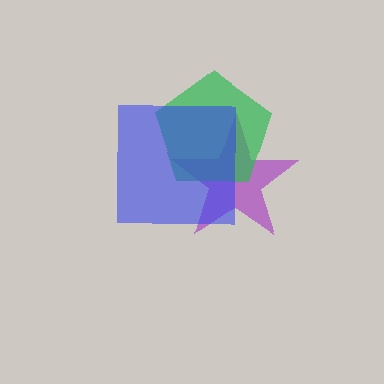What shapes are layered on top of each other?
The layered shapes are: a purple star, a green pentagon, a blue square.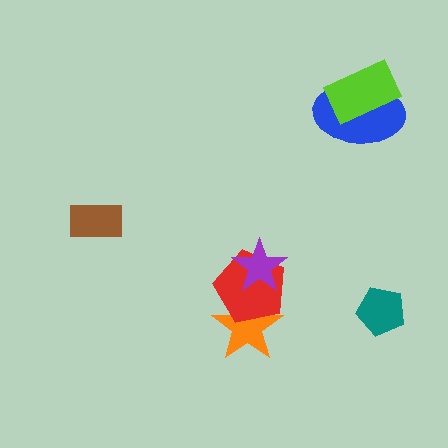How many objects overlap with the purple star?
1 object overlaps with the purple star.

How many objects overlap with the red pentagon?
2 objects overlap with the red pentagon.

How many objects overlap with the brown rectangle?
0 objects overlap with the brown rectangle.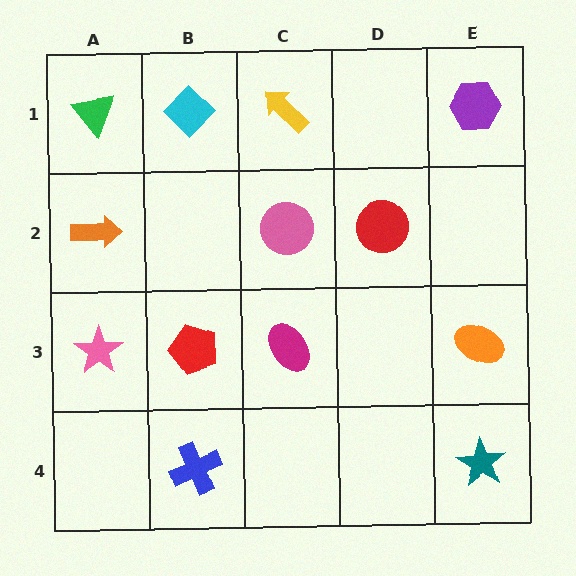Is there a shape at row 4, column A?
No, that cell is empty.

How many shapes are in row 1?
4 shapes.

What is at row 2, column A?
An orange arrow.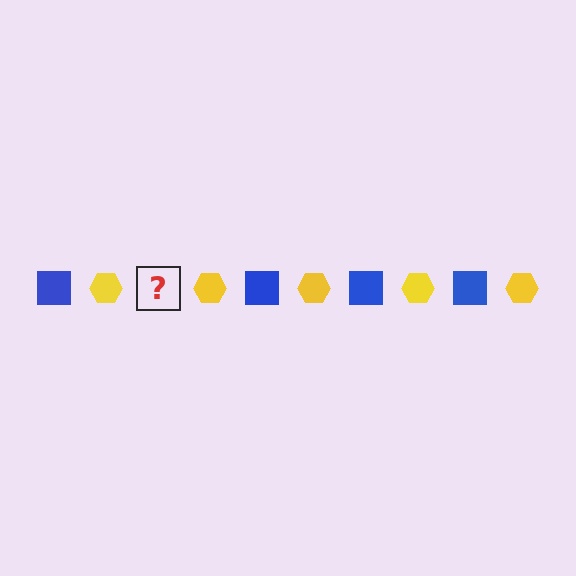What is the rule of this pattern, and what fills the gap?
The rule is that the pattern alternates between blue square and yellow hexagon. The gap should be filled with a blue square.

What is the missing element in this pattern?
The missing element is a blue square.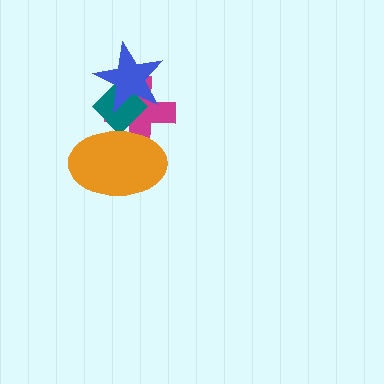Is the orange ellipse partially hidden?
No, no other shape covers it.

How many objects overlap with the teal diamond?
3 objects overlap with the teal diamond.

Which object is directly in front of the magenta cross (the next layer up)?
The teal diamond is directly in front of the magenta cross.